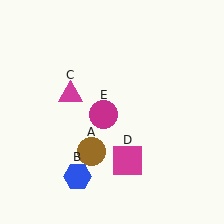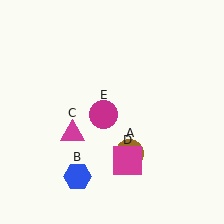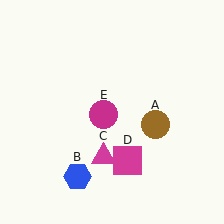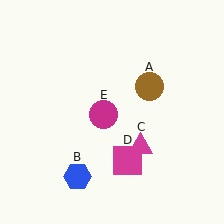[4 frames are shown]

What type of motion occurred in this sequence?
The brown circle (object A), magenta triangle (object C) rotated counterclockwise around the center of the scene.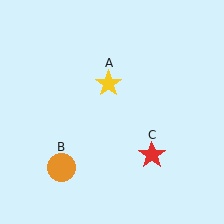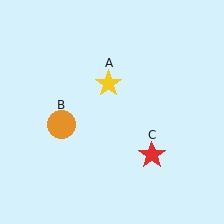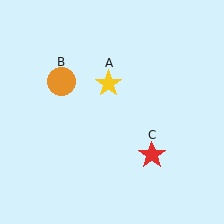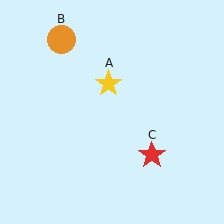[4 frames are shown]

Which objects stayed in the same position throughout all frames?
Yellow star (object A) and red star (object C) remained stationary.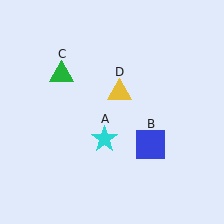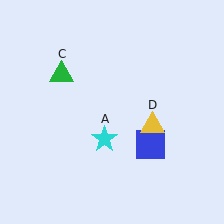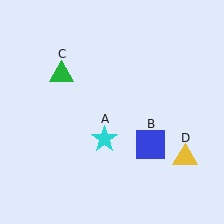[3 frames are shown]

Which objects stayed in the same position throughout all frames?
Cyan star (object A) and blue square (object B) and green triangle (object C) remained stationary.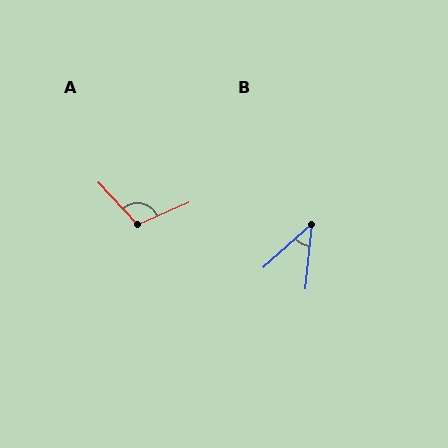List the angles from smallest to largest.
B (43°), A (110°).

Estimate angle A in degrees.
Approximately 110 degrees.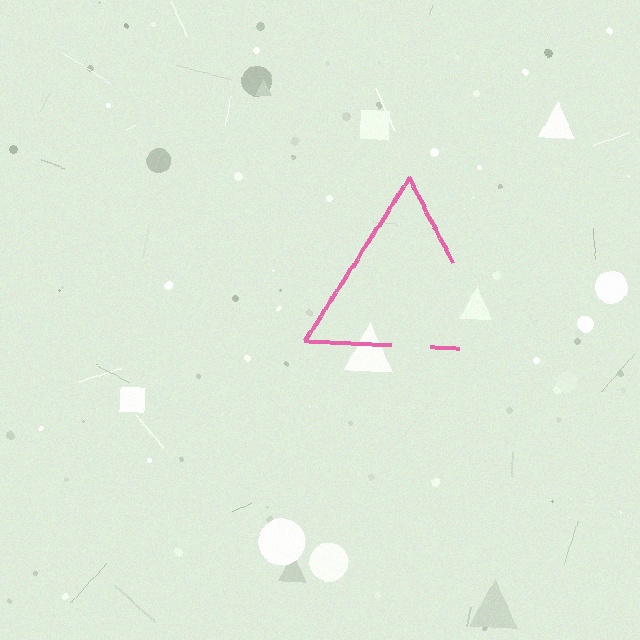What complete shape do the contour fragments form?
The contour fragments form a triangle.